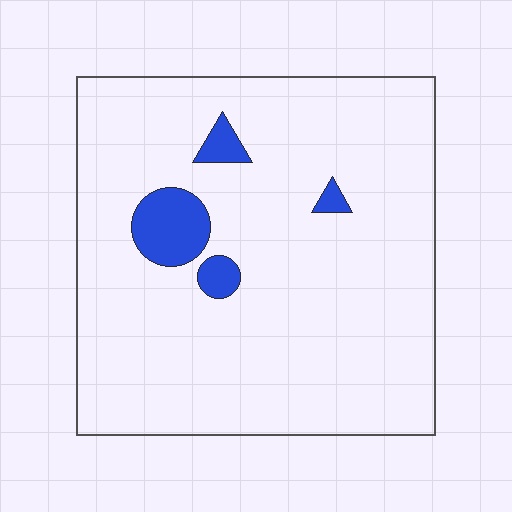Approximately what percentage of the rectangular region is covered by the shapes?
Approximately 5%.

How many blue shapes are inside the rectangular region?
4.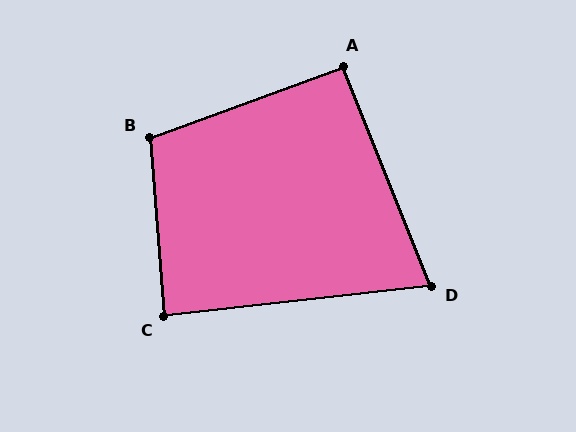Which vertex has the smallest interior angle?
D, at approximately 75 degrees.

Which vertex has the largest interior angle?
B, at approximately 105 degrees.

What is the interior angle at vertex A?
Approximately 92 degrees (approximately right).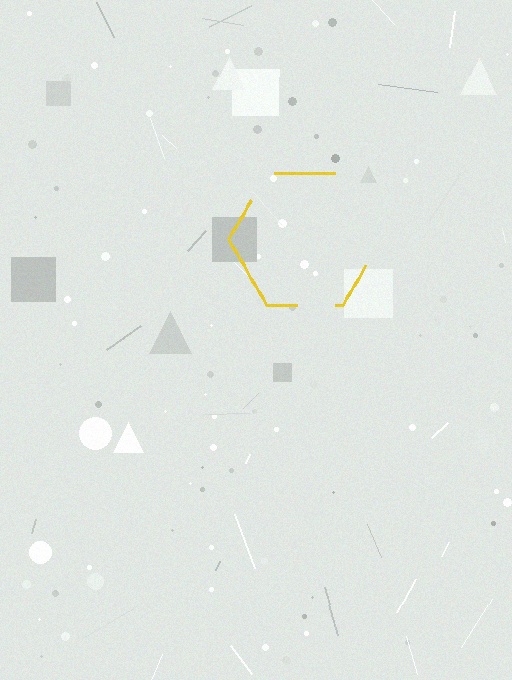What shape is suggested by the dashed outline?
The dashed outline suggests a hexagon.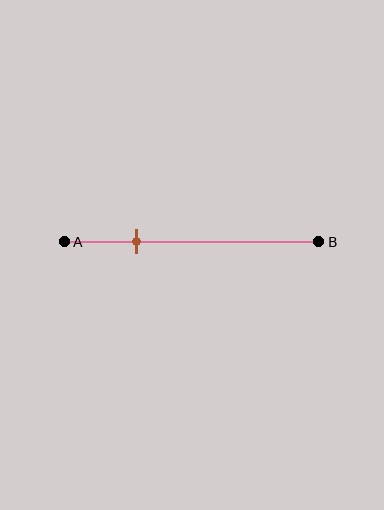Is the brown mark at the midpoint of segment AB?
No, the mark is at about 30% from A, not at the 50% midpoint.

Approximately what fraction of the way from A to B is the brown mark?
The brown mark is approximately 30% of the way from A to B.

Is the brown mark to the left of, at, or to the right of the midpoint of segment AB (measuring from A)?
The brown mark is to the left of the midpoint of segment AB.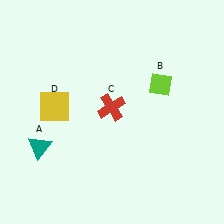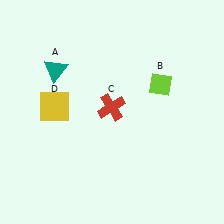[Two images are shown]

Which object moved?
The teal triangle (A) moved up.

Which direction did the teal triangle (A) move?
The teal triangle (A) moved up.